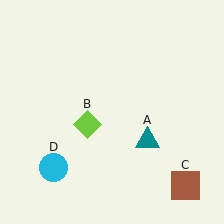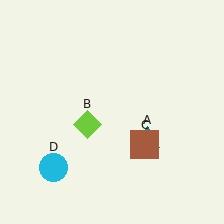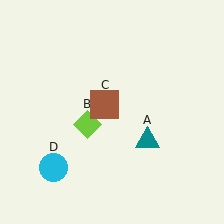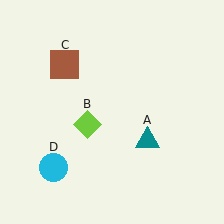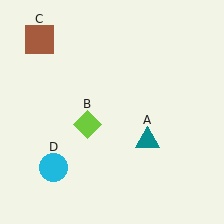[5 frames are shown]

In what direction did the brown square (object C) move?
The brown square (object C) moved up and to the left.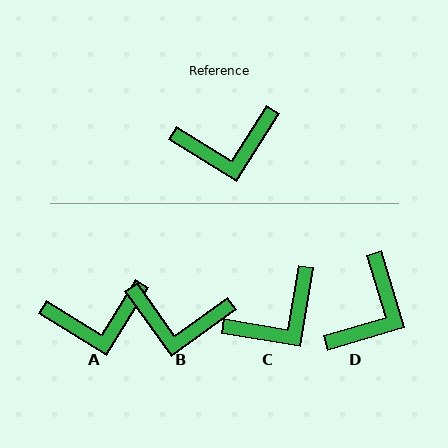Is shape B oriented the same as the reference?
No, it is off by about 22 degrees.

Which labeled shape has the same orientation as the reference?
A.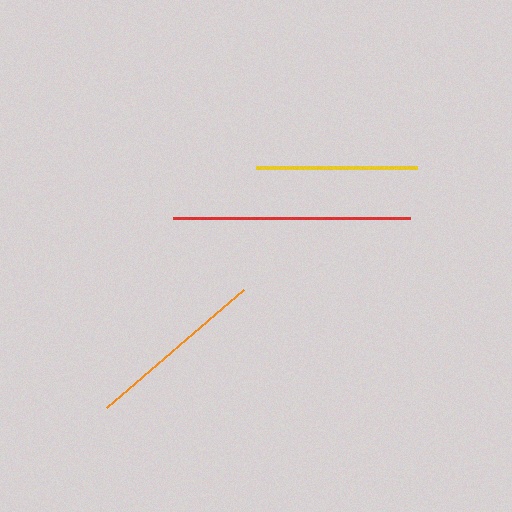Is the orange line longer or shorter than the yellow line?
The orange line is longer than the yellow line.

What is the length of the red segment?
The red segment is approximately 237 pixels long.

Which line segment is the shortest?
The yellow line is the shortest at approximately 161 pixels.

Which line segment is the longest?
The red line is the longest at approximately 237 pixels.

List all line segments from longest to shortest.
From longest to shortest: red, orange, yellow.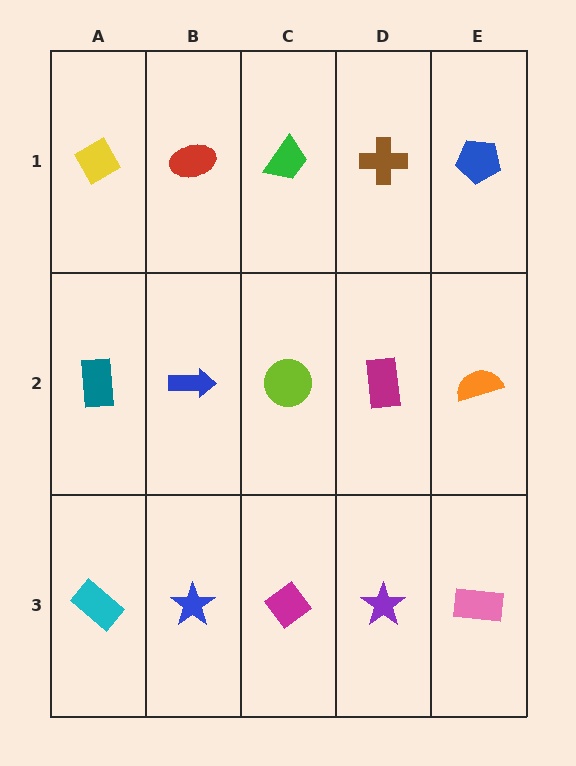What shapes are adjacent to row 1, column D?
A magenta rectangle (row 2, column D), a green trapezoid (row 1, column C), a blue pentagon (row 1, column E).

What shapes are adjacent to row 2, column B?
A red ellipse (row 1, column B), a blue star (row 3, column B), a teal rectangle (row 2, column A), a lime circle (row 2, column C).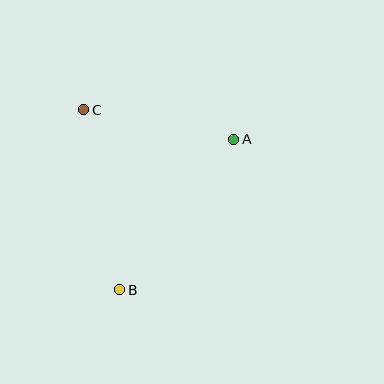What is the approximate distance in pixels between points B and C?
The distance between B and C is approximately 184 pixels.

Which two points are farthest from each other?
Points A and B are farthest from each other.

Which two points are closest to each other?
Points A and C are closest to each other.